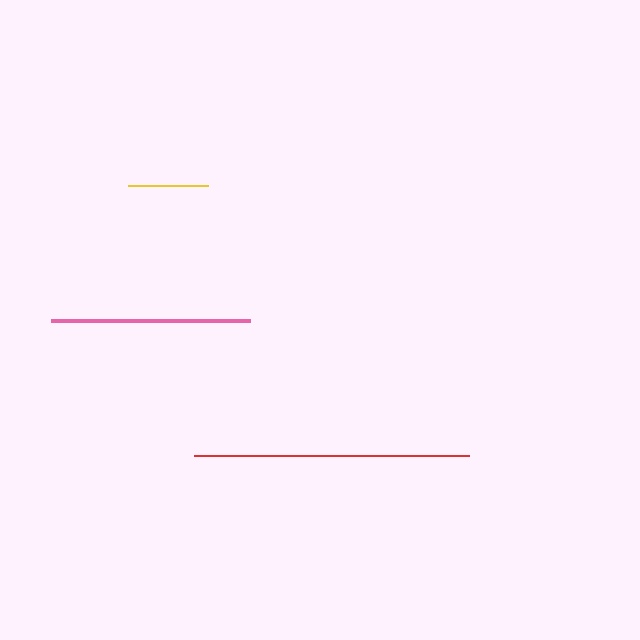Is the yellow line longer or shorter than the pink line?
The pink line is longer than the yellow line.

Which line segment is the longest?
The red line is the longest at approximately 275 pixels.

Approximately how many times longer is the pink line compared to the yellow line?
The pink line is approximately 2.5 times the length of the yellow line.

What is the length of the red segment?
The red segment is approximately 275 pixels long.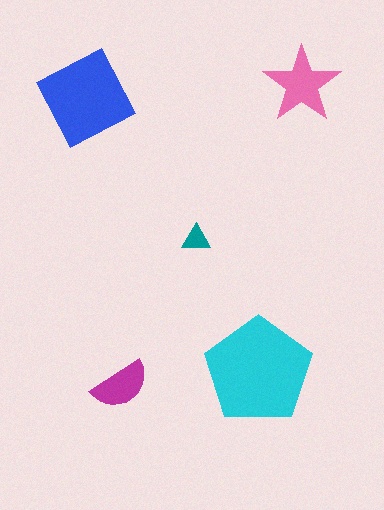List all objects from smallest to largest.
The teal triangle, the magenta semicircle, the pink star, the blue diamond, the cyan pentagon.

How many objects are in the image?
There are 5 objects in the image.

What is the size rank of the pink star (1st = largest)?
3rd.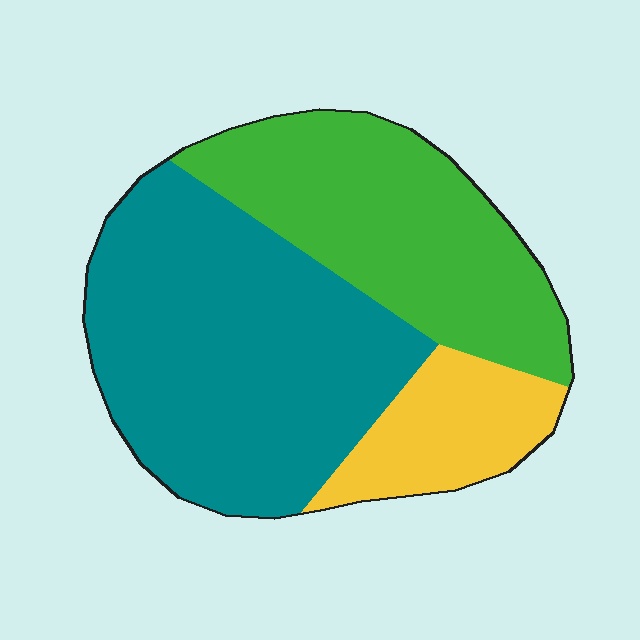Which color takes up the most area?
Teal, at roughly 50%.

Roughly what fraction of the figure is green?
Green takes up between a quarter and a half of the figure.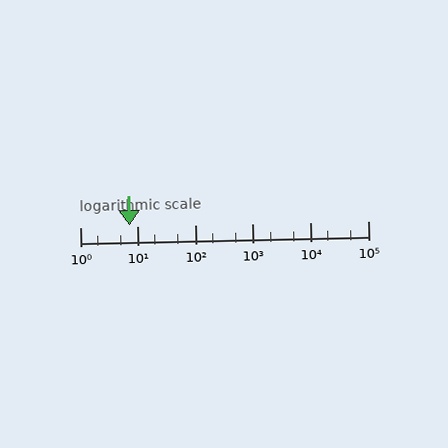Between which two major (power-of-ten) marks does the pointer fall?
The pointer is between 1 and 10.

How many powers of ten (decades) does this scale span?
The scale spans 5 decades, from 1 to 100000.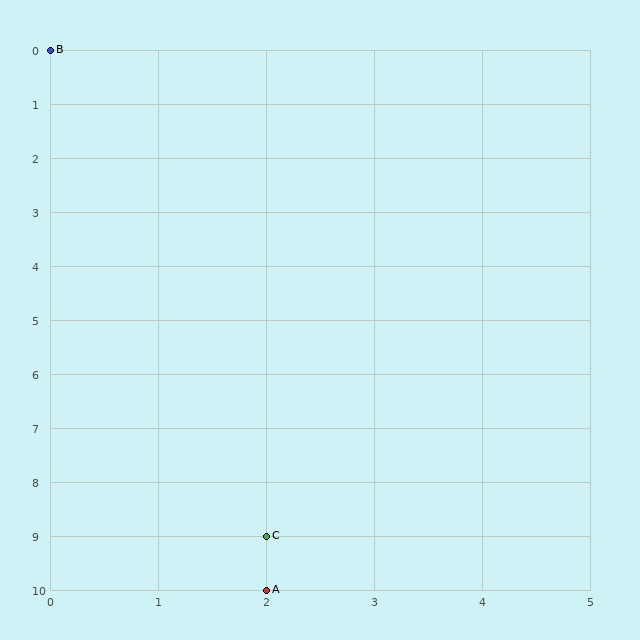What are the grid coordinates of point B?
Point B is at grid coordinates (0, 0).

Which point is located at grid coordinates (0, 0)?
Point B is at (0, 0).